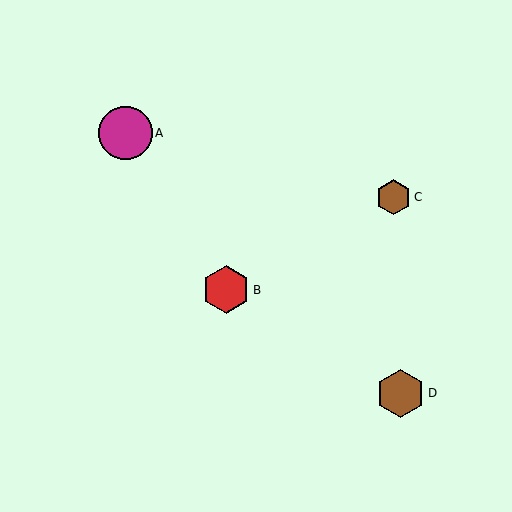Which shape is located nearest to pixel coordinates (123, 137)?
The magenta circle (labeled A) at (125, 133) is nearest to that location.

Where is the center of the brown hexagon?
The center of the brown hexagon is at (393, 197).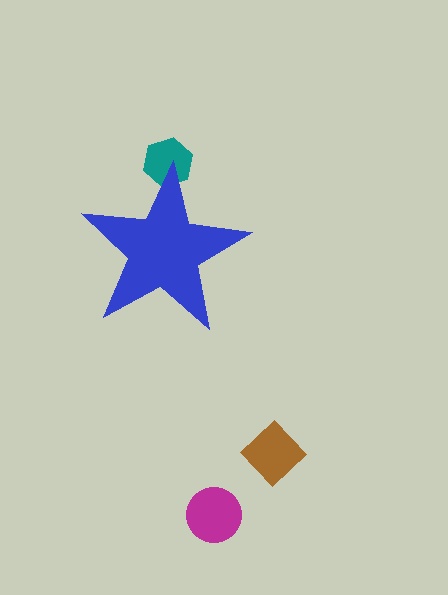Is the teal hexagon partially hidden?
Yes, the teal hexagon is partially hidden behind the blue star.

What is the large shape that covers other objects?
A blue star.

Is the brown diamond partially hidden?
No, the brown diamond is fully visible.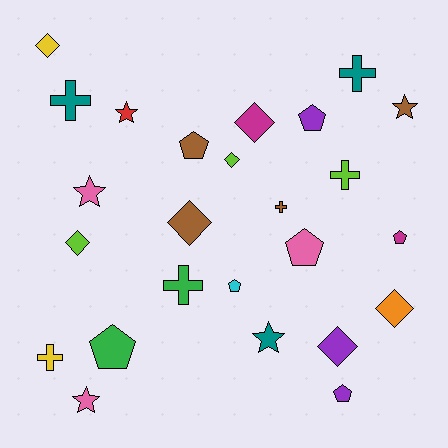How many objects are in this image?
There are 25 objects.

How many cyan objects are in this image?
There is 1 cyan object.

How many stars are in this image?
There are 5 stars.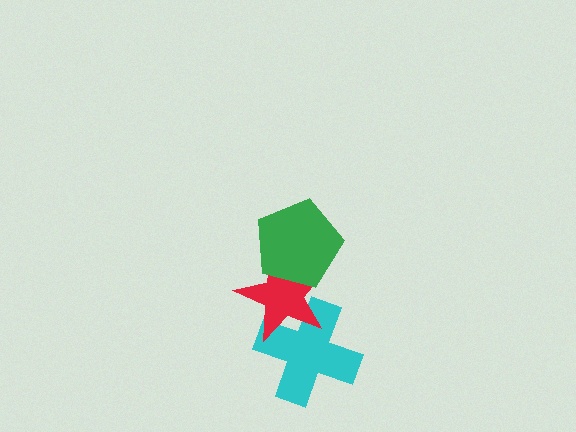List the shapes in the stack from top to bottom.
From top to bottom: the green pentagon, the red star, the cyan cross.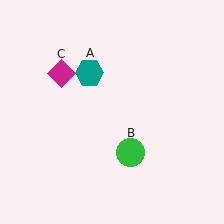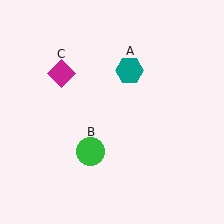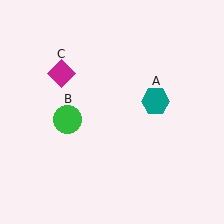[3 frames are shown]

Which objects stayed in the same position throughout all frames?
Magenta diamond (object C) remained stationary.